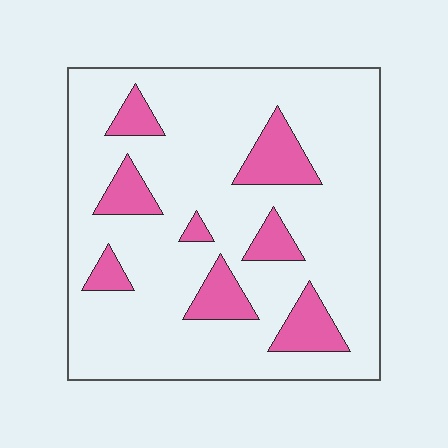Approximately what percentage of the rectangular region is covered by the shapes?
Approximately 15%.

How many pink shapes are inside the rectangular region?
8.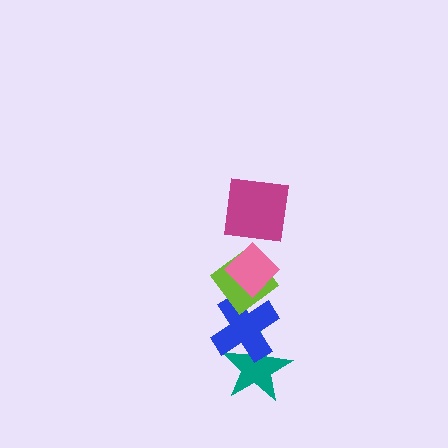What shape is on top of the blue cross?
The lime diamond is on top of the blue cross.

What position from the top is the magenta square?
The magenta square is 1st from the top.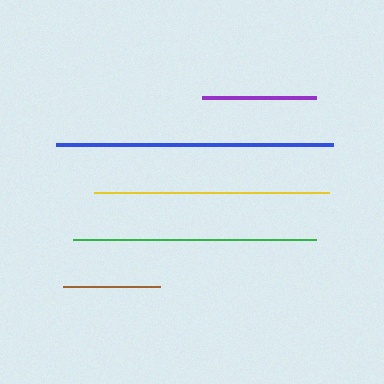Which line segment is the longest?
The blue line is the longest at approximately 277 pixels.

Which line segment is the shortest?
The brown line is the shortest at approximately 97 pixels.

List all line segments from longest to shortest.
From longest to shortest: blue, green, yellow, purple, brown.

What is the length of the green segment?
The green segment is approximately 243 pixels long.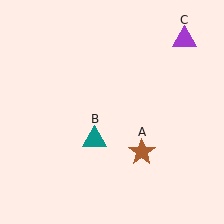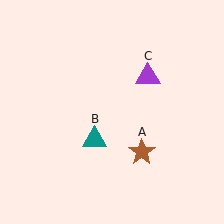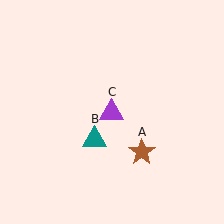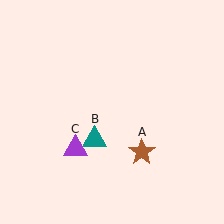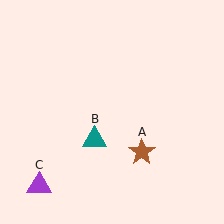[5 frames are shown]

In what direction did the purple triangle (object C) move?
The purple triangle (object C) moved down and to the left.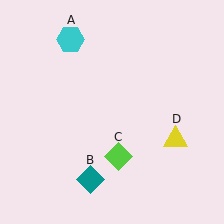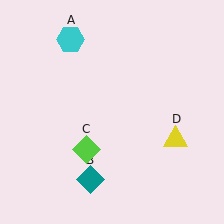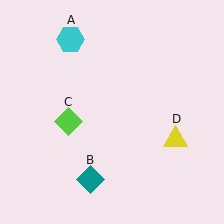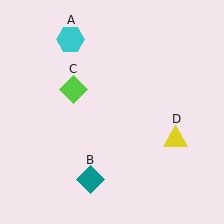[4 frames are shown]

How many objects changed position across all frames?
1 object changed position: lime diamond (object C).